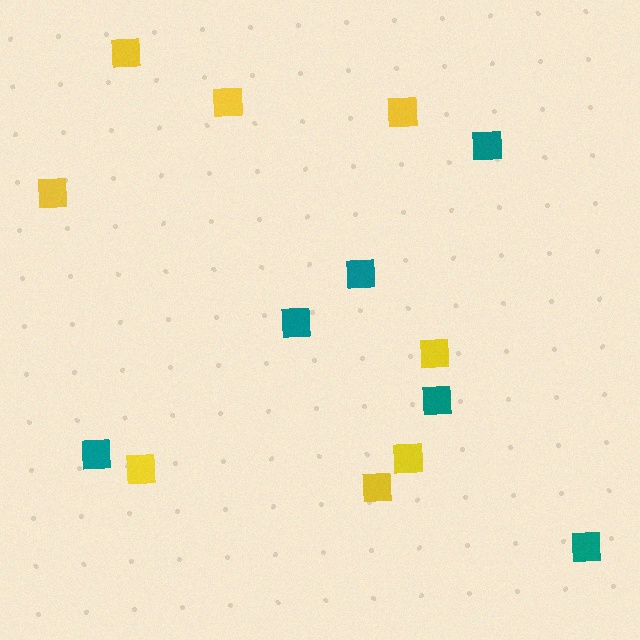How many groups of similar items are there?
There are 2 groups: one group of yellow squares (8) and one group of teal squares (6).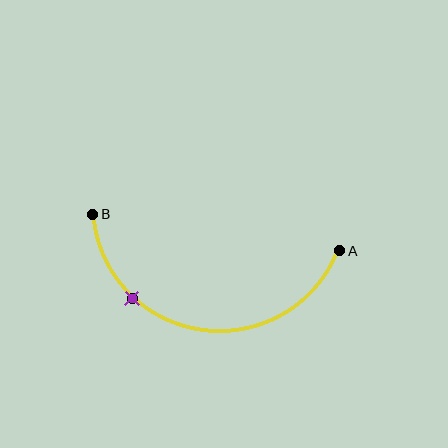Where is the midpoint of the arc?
The arc midpoint is the point on the curve farthest from the straight line joining A and B. It sits below that line.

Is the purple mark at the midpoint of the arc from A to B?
No. The purple mark lies on the arc but is closer to endpoint B. The arc midpoint would be at the point on the curve equidistant along the arc from both A and B.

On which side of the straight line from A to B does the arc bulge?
The arc bulges below the straight line connecting A and B.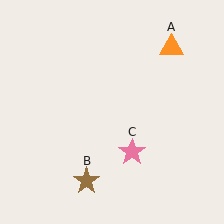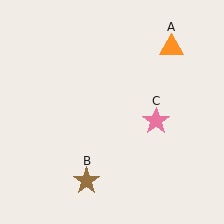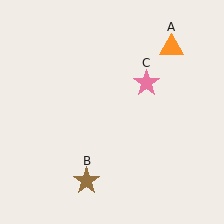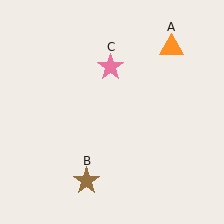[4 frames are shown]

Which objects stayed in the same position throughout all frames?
Orange triangle (object A) and brown star (object B) remained stationary.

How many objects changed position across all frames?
1 object changed position: pink star (object C).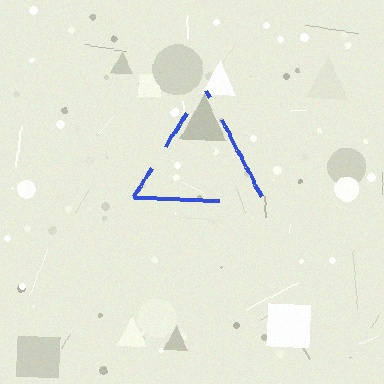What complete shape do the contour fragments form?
The contour fragments form a triangle.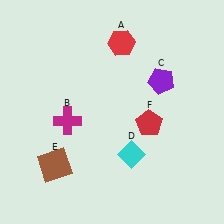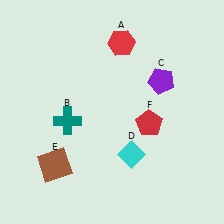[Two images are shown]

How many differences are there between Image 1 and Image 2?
There is 1 difference between the two images.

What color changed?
The cross (B) changed from magenta in Image 1 to teal in Image 2.